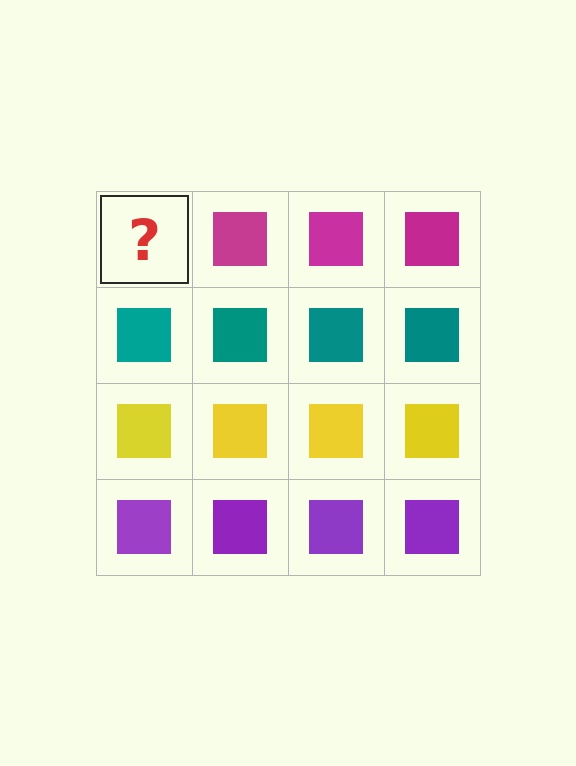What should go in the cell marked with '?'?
The missing cell should contain a magenta square.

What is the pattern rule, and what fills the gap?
The rule is that each row has a consistent color. The gap should be filled with a magenta square.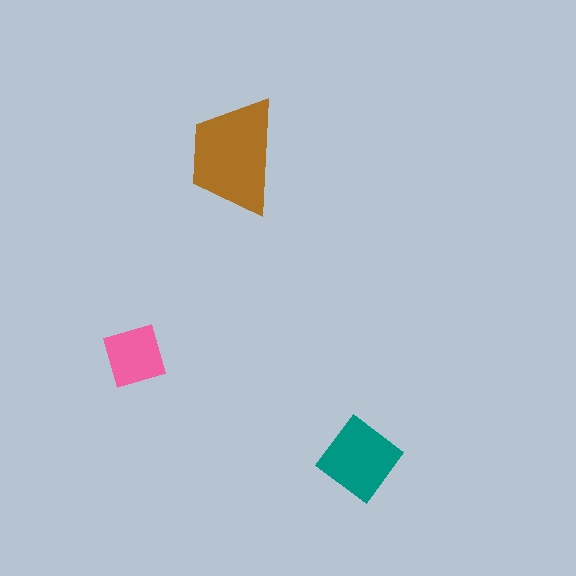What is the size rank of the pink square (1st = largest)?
3rd.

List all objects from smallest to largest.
The pink square, the teal diamond, the brown trapezoid.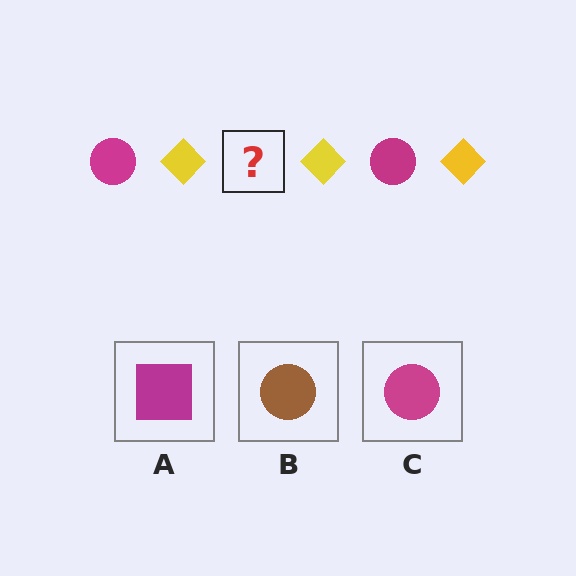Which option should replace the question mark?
Option C.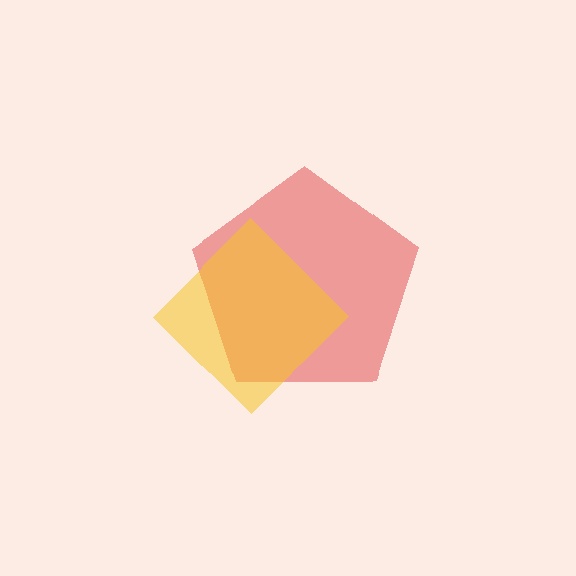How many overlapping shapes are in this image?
There are 2 overlapping shapes in the image.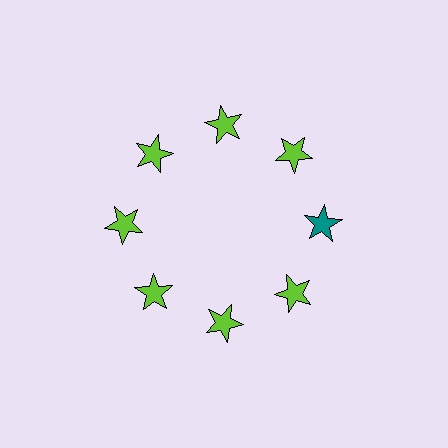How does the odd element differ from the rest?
It has a different color: teal instead of lime.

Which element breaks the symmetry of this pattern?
The teal star at roughly the 3 o'clock position breaks the symmetry. All other shapes are lime stars.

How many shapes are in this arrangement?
There are 8 shapes arranged in a ring pattern.